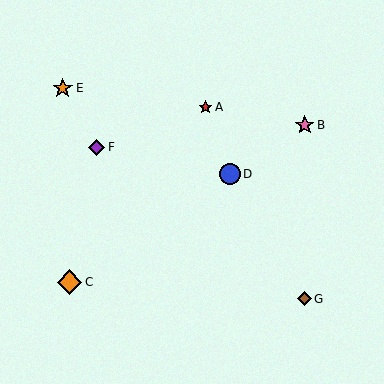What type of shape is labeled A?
Shape A is a red star.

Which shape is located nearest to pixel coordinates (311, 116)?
The pink star (labeled B) at (305, 125) is nearest to that location.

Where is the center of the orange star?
The center of the orange star is at (63, 88).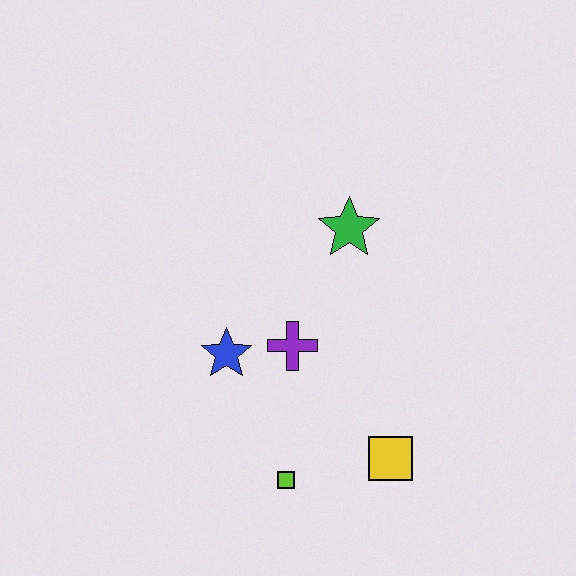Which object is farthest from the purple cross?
The yellow square is farthest from the purple cross.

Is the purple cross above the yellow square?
Yes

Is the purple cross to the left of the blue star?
No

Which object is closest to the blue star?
The purple cross is closest to the blue star.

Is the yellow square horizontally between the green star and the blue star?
No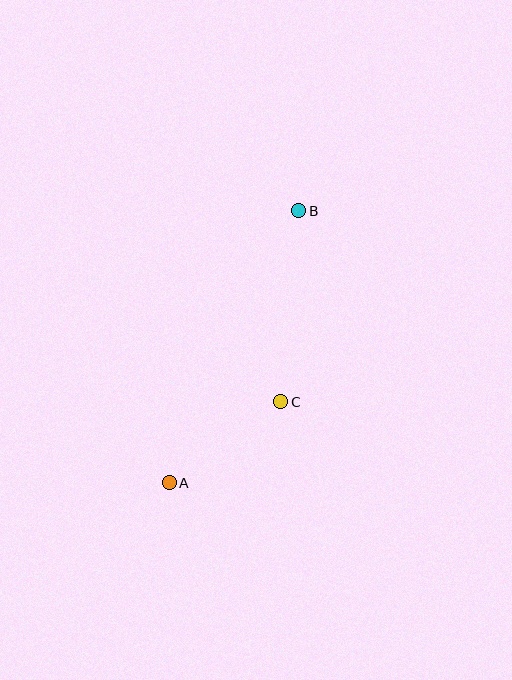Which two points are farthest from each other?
Points A and B are farthest from each other.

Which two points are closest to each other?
Points A and C are closest to each other.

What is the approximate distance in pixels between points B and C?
The distance between B and C is approximately 192 pixels.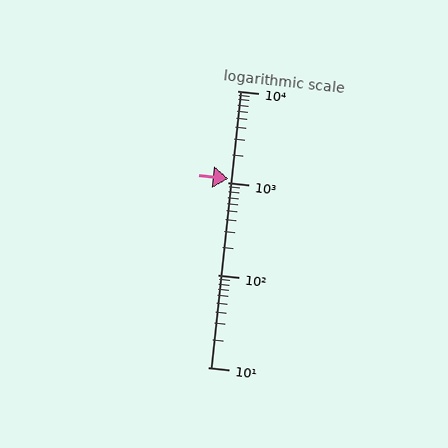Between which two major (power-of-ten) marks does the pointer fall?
The pointer is between 1000 and 10000.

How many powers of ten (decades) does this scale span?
The scale spans 3 decades, from 10 to 10000.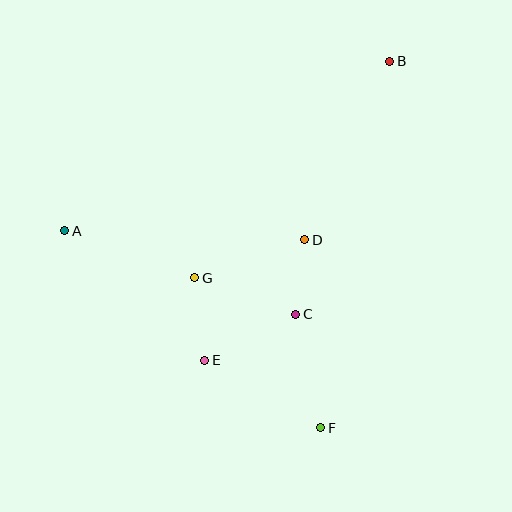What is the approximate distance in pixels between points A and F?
The distance between A and F is approximately 323 pixels.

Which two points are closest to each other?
Points C and D are closest to each other.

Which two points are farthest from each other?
Points B and F are farthest from each other.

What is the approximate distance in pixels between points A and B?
The distance between A and B is approximately 367 pixels.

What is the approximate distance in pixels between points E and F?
The distance between E and F is approximately 134 pixels.